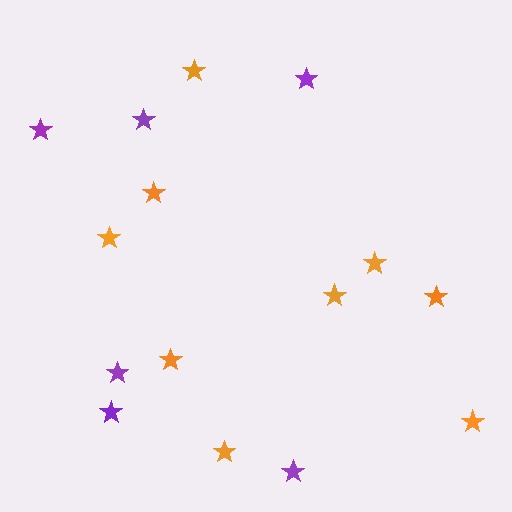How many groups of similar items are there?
There are 2 groups: one group of purple stars (6) and one group of orange stars (9).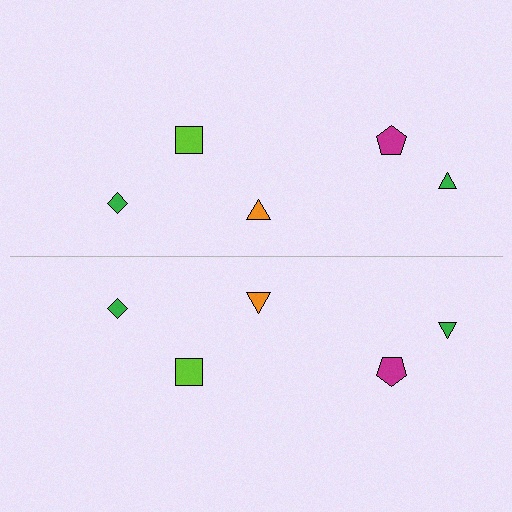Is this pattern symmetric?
Yes, this pattern has bilateral (reflection) symmetry.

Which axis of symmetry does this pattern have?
The pattern has a horizontal axis of symmetry running through the center of the image.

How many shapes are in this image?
There are 10 shapes in this image.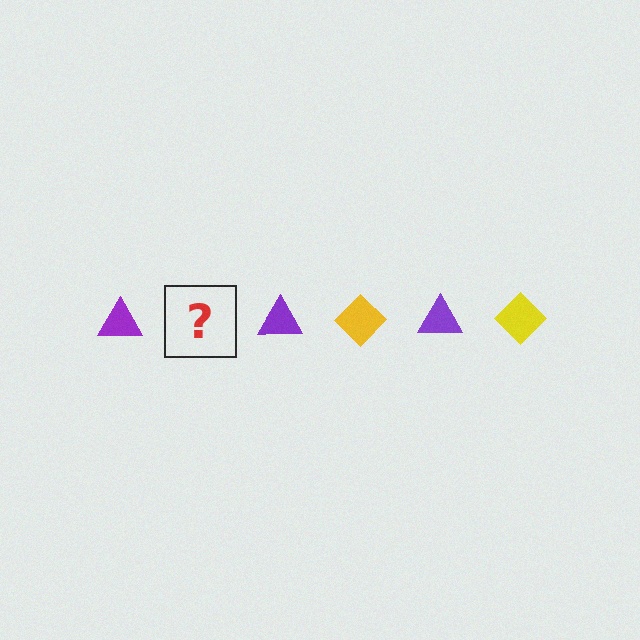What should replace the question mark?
The question mark should be replaced with a yellow diamond.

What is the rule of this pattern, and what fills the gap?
The rule is that the pattern alternates between purple triangle and yellow diamond. The gap should be filled with a yellow diamond.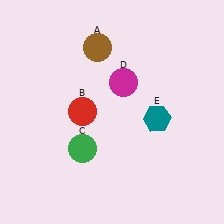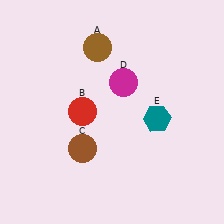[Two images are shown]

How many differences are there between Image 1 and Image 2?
There is 1 difference between the two images.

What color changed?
The circle (C) changed from green in Image 1 to brown in Image 2.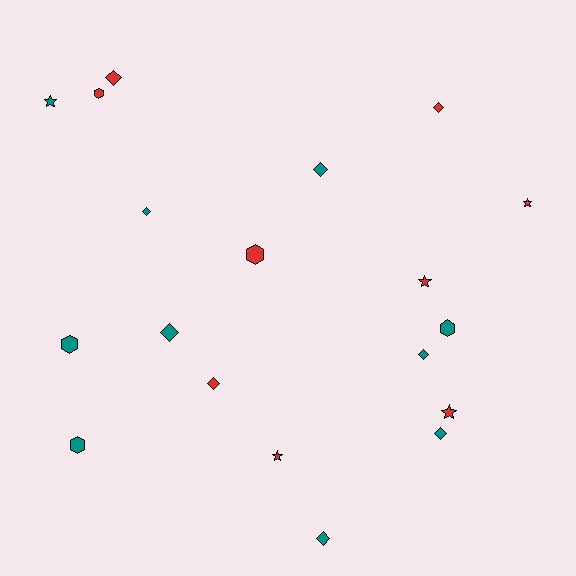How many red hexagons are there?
There are 2 red hexagons.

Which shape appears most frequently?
Diamond, with 9 objects.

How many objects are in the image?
There are 19 objects.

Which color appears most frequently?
Teal, with 10 objects.